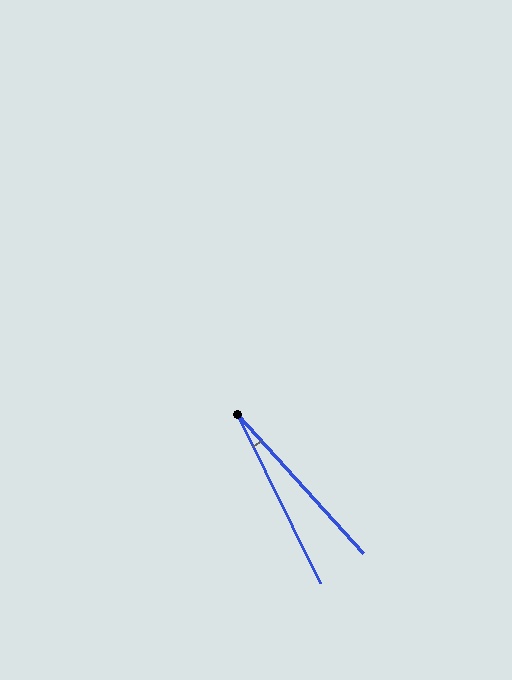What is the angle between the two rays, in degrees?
Approximately 16 degrees.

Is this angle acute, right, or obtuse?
It is acute.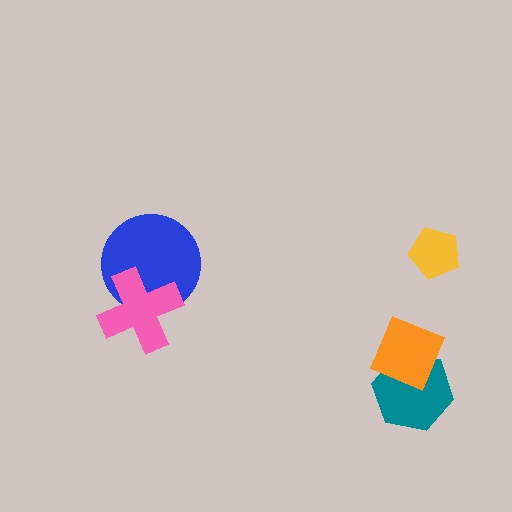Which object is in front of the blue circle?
The pink cross is in front of the blue circle.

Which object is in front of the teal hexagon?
The orange diamond is in front of the teal hexagon.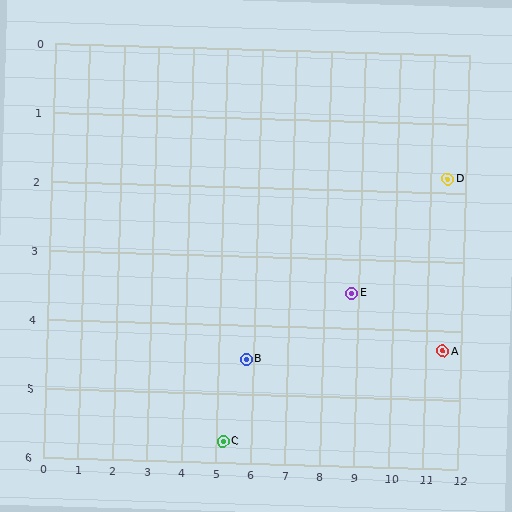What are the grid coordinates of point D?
Point D is at approximately (11.5, 1.8).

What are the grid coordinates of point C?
Point C is at approximately (5.2, 5.7).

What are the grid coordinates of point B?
Point B is at approximately (5.8, 4.5).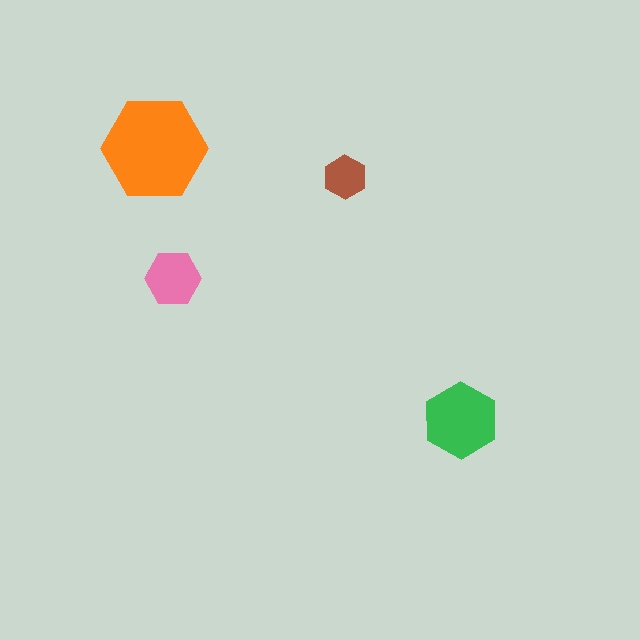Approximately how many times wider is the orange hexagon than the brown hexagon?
About 2.5 times wider.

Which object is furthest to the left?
The orange hexagon is leftmost.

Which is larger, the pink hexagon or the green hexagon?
The green one.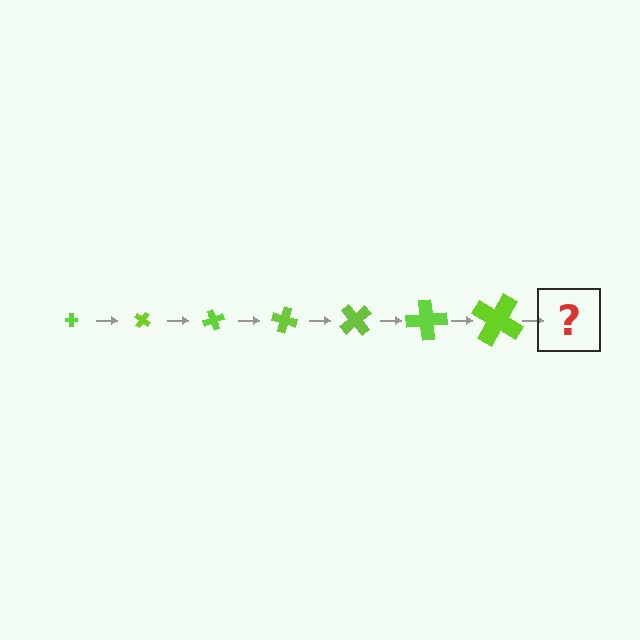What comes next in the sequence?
The next element should be a cross, larger than the previous one and rotated 245 degrees from the start.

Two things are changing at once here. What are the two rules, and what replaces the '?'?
The two rules are that the cross grows larger each step and it rotates 35 degrees each step. The '?' should be a cross, larger than the previous one and rotated 245 degrees from the start.